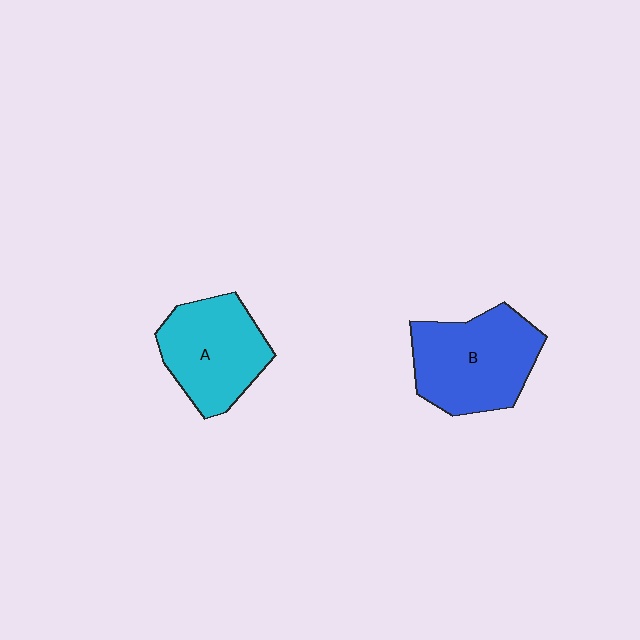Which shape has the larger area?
Shape B (blue).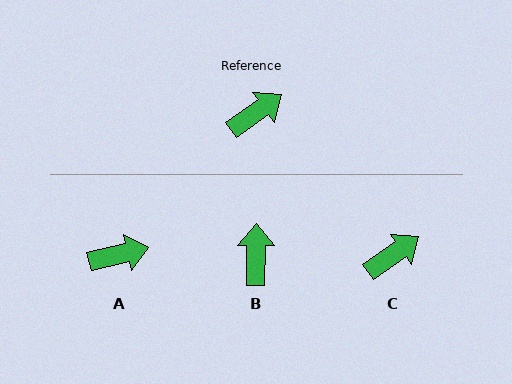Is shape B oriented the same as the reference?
No, it is off by about 54 degrees.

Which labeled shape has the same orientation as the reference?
C.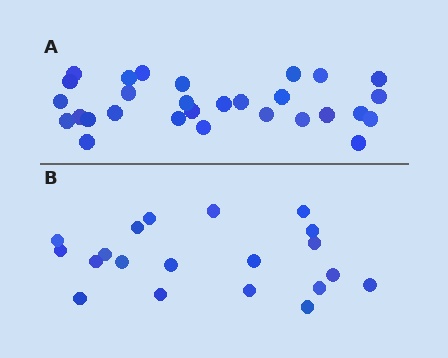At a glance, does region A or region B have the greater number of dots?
Region A (the top region) has more dots.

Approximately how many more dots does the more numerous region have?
Region A has roughly 8 or so more dots than region B.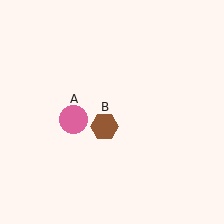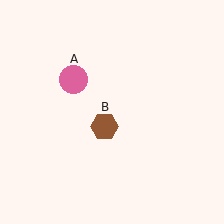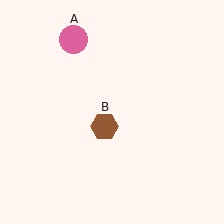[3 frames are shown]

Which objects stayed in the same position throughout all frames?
Brown hexagon (object B) remained stationary.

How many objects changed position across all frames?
1 object changed position: pink circle (object A).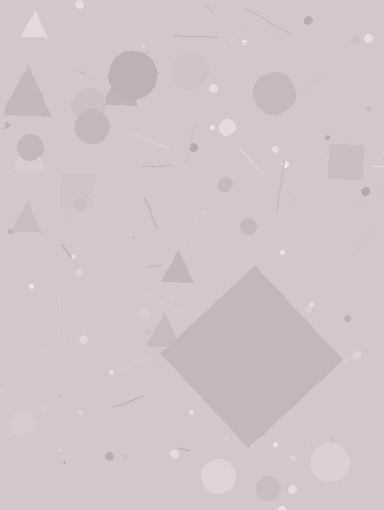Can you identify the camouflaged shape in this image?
The camouflaged shape is a diamond.